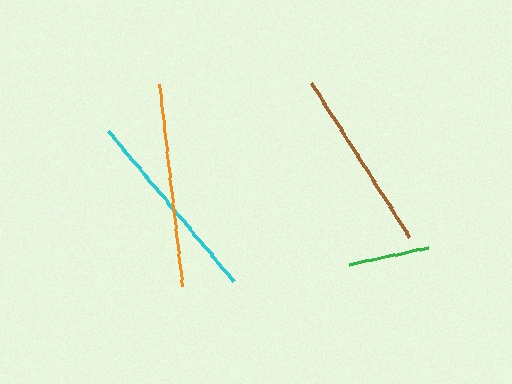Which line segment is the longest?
The orange line is the longest at approximately 204 pixels.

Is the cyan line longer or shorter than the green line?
The cyan line is longer than the green line.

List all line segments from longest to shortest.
From longest to shortest: orange, cyan, brown, green.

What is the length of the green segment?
The green segment is approximately 81 pixels long.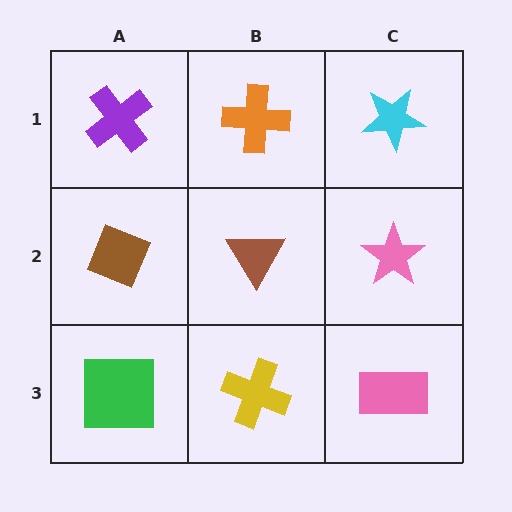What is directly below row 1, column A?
A brown diamond.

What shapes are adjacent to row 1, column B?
A brown triangle (row 2, column B), a purple cross (row 1, column A), a cyan star (row 1, column C).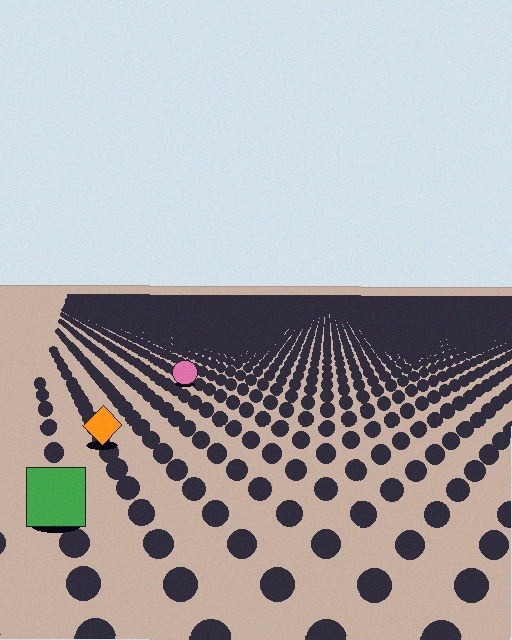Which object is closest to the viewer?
The green square is closest. The texture marks near it are larger and more spread out.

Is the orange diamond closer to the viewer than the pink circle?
Yes. The orange diamond is closer — you can tell from the texture gradient: the ground texture is coarser near it.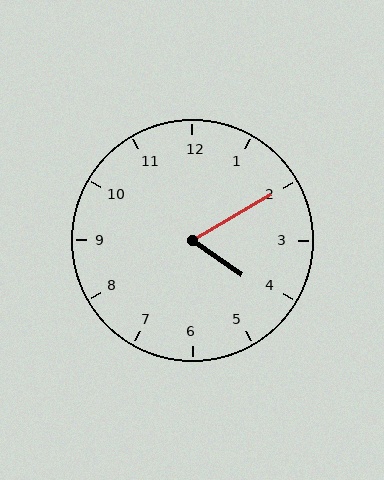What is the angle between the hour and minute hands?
Approximately 65 degrees.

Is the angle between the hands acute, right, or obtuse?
It is acute.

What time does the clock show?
4:10.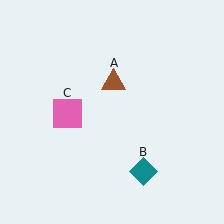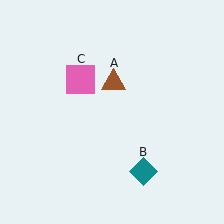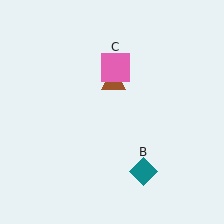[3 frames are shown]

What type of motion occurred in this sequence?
The pink square (object C) rotated clockwise around the center of the scene.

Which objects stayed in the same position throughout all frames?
Brown triangle (object A) and teal diamond (object B) remained stationary.